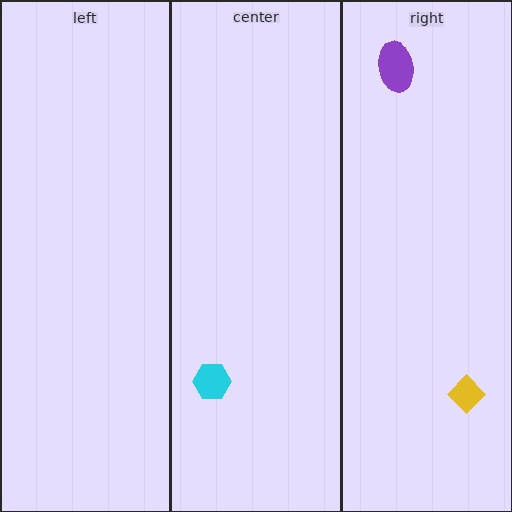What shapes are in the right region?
The yellow diamond, the purple ellipse.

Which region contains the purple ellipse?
The right region.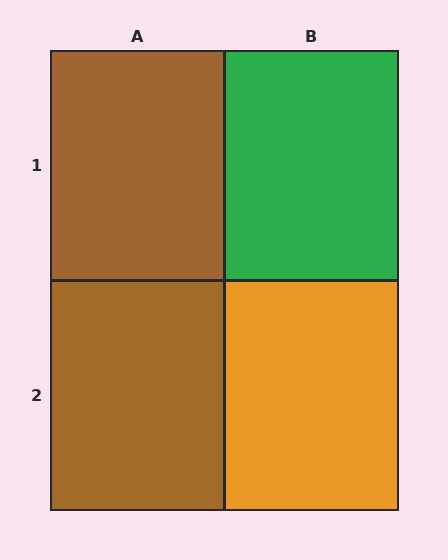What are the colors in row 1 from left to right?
Brown, green.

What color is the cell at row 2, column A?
Brown.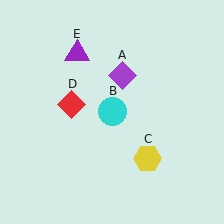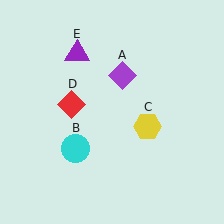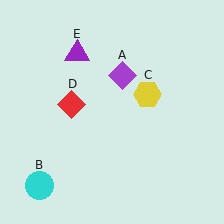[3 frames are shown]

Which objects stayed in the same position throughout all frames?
Purple diamond (object A) and red diamond (object D) and purple triangle (object E) remained stationary.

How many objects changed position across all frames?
2 objects changed position: cyan circle (object B), yellow hexagon (object C).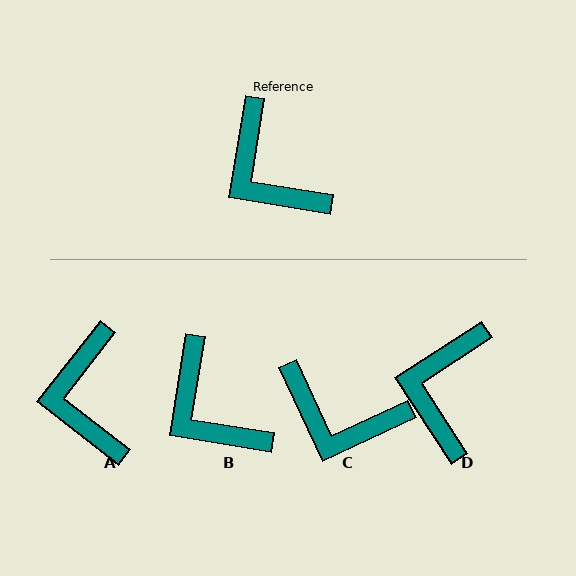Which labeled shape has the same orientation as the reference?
B.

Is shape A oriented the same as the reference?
No, it is off by about 29 degrees.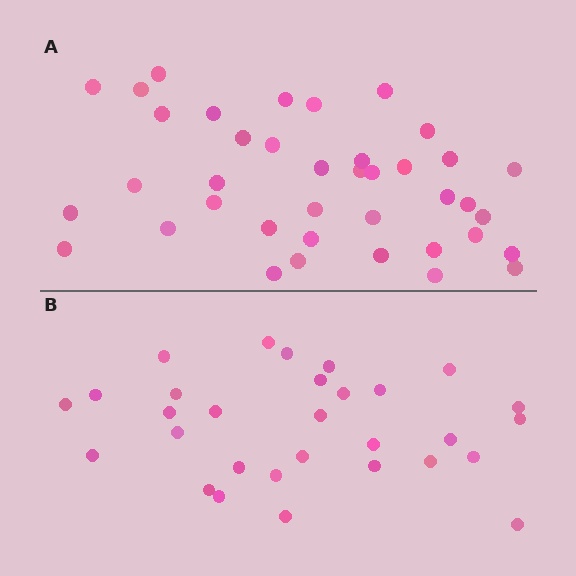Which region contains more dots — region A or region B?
Region A (the top region) has more dots.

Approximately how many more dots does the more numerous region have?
Region A has roughly 8 or so more dots than region B.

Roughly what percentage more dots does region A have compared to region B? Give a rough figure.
About 30% more.